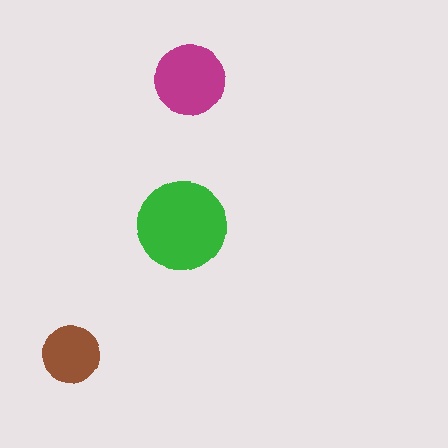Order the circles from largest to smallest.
the green one, the magenta one, the brown one.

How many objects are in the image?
There are 3 objects in the image.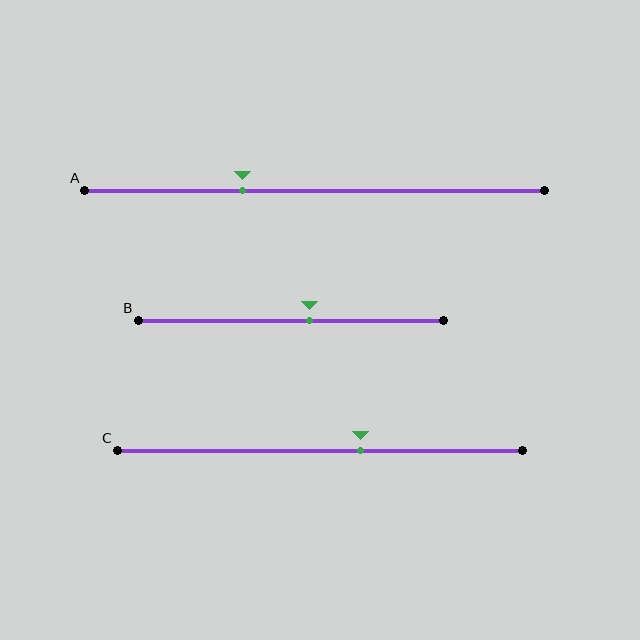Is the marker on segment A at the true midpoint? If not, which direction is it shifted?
No, the marker on segment A is shifted to the left by about 16% of the segment length.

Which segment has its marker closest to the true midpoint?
Segment B has its marker closest to the true midpoint.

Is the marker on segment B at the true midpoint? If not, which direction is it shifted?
No, the marker on segment B is shifted to the right by about 6% of the segment length.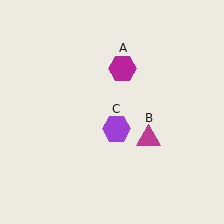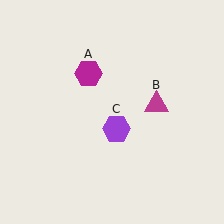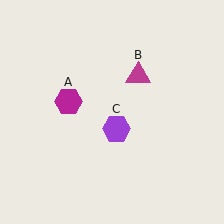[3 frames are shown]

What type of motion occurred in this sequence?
The magenta hexagon (object A), magenta triangle (object B) rotated counterclockwise around the center of the scene.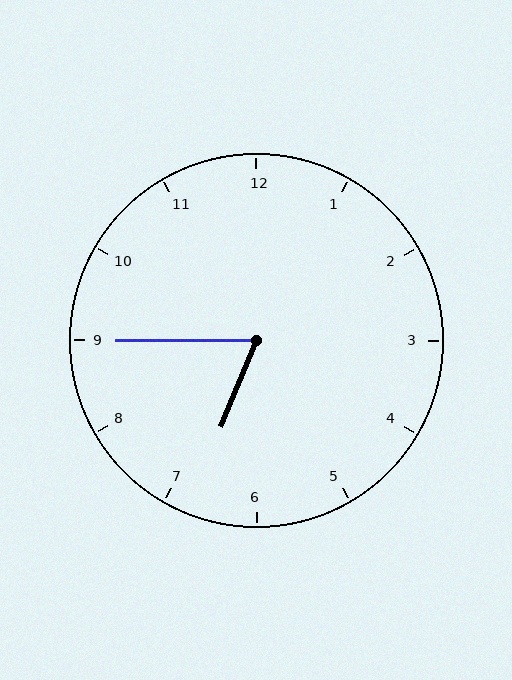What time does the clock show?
6:45.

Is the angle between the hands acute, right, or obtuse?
It is acute.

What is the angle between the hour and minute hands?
Approximately 68 degrees.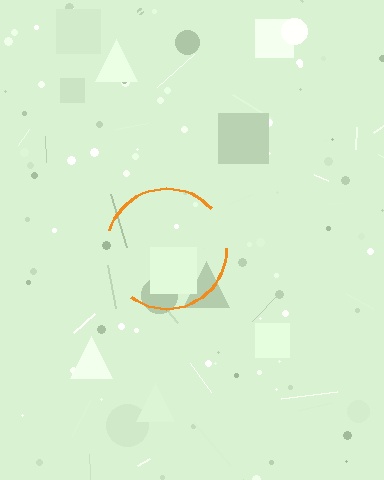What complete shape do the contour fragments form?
The contour fragments form a circle.